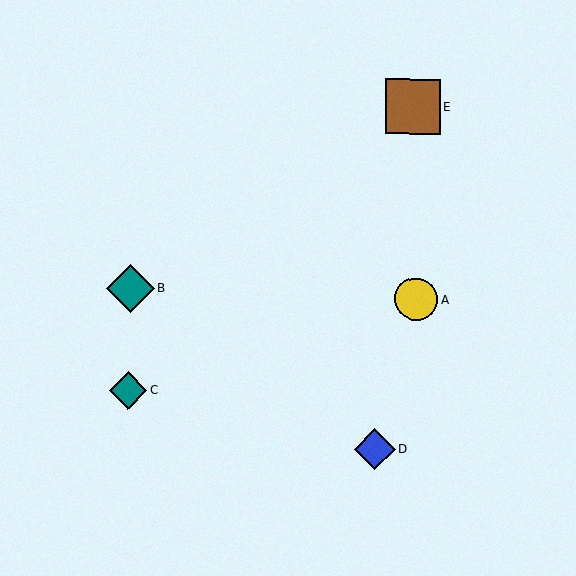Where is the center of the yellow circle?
The center of the yellow circle is at (416, 299).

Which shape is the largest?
The brown square (labeled E) is the largest.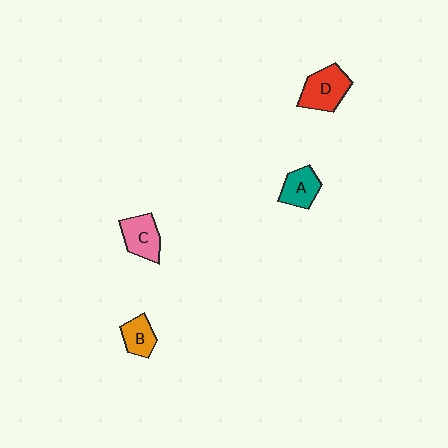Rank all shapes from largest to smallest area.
From largest to smallest: D (red), C (pink), A (teal), B (orange).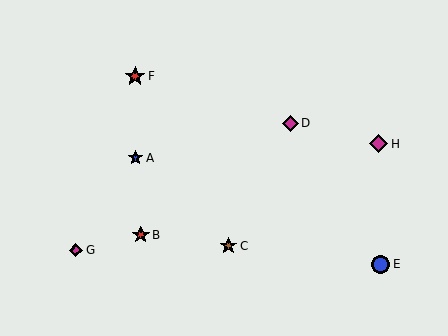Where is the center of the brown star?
The center of the brown star is at (228, 246).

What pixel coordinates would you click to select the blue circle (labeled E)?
Click at (380, 264) to select the blue circle E.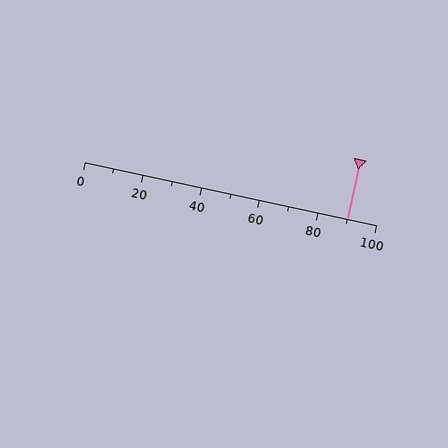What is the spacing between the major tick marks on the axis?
The major ticks are spaced 20 apart.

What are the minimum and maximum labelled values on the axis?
The axis runs from 0 to 100.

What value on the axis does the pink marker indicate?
The marker indicates approximately 90.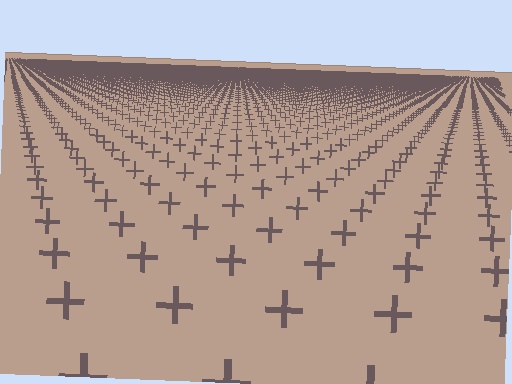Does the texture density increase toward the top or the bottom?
Density increases toward the top.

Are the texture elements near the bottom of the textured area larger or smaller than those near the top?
Larger. Near the bottom, elements are closer to the viewer and appear at a bigger on-screen size.